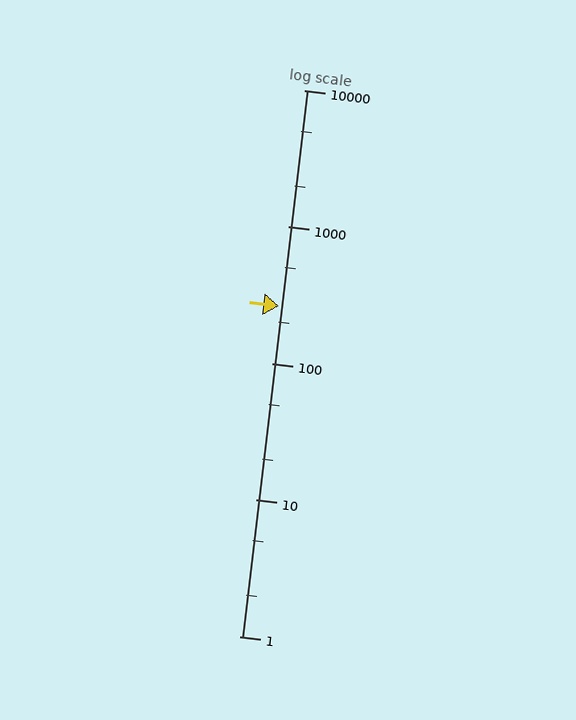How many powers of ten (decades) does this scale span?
The scale spans 4 decades, from 1 to 10000.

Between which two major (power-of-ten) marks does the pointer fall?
The pointer is between 100 and 1000.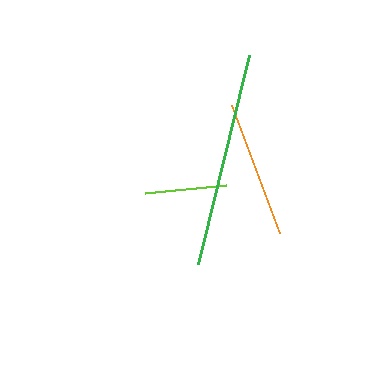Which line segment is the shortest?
The lime line is the shortest at approximately 81 pixels.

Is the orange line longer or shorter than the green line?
The green line is longer than the orange line.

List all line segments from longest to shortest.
From longest to shortest: green, orange, lime.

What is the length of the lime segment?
The lime segment is approximately 81 pixels long.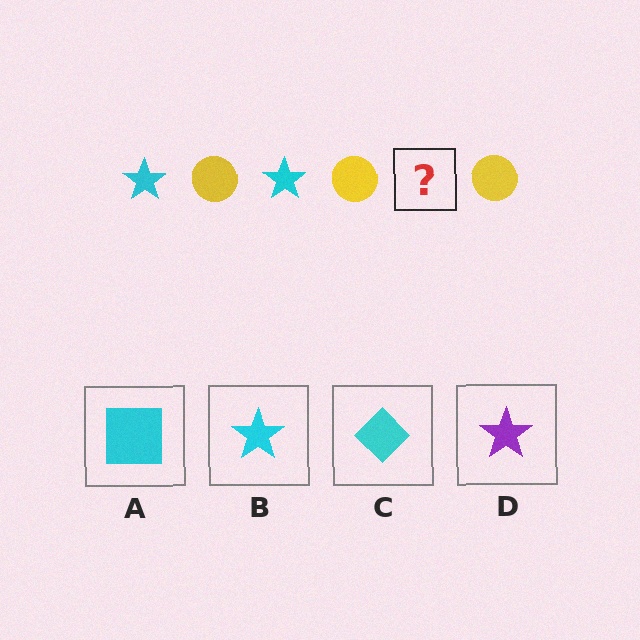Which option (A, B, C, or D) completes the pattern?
B.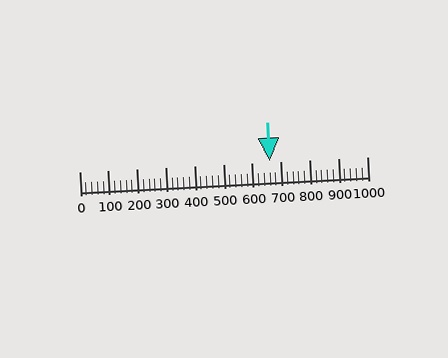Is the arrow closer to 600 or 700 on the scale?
The arrow is closer to 700.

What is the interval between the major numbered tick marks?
The major tick marks are spaced 100 units apart.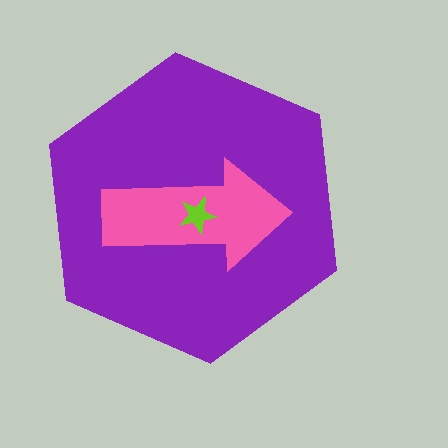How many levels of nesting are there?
3.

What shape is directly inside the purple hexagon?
The pink arrow.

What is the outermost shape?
The purple hexagon.